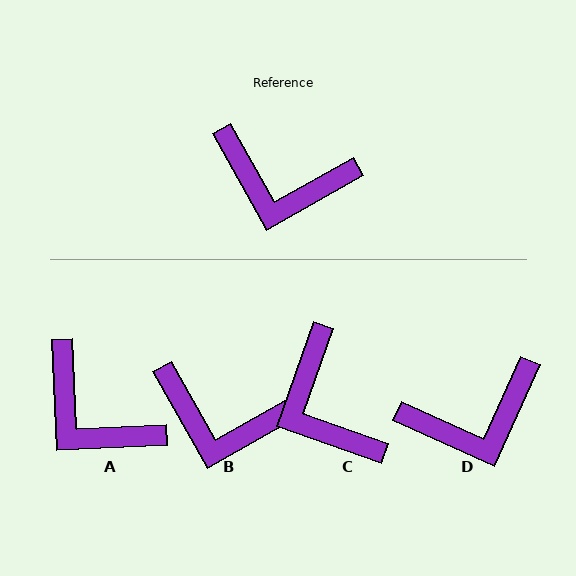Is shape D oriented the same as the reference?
No, it is off by about 36 degrees.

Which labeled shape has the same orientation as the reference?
B.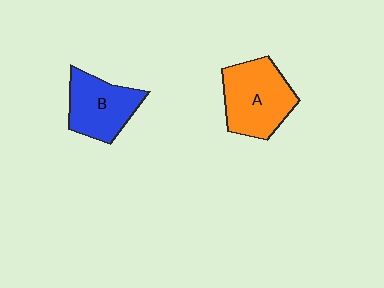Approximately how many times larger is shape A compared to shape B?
Approximately 1.2 times.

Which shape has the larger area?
Shape A (orange).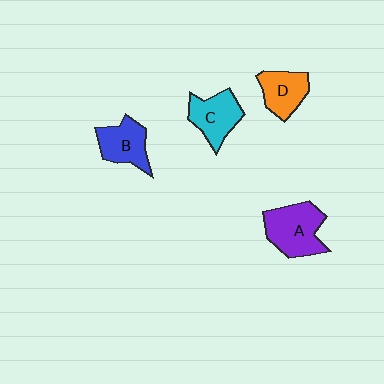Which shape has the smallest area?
Shape D (orange).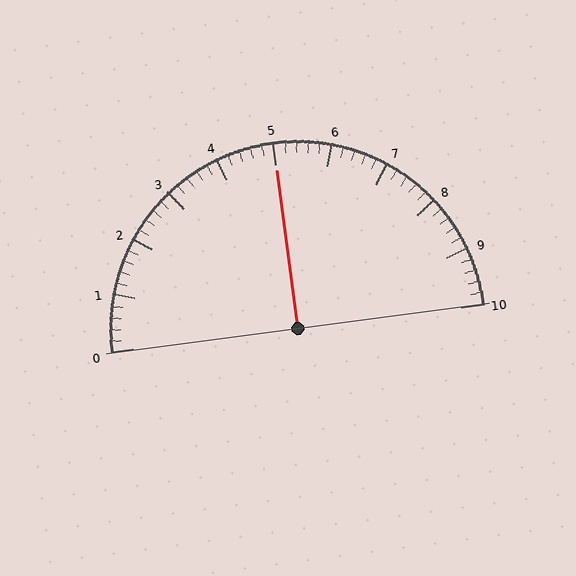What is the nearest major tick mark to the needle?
The nearest major tick mark is 5.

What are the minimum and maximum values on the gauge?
The gauge ranges from 0 to 10.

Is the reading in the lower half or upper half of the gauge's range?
The reading is in the upper half of the range (0 to 10).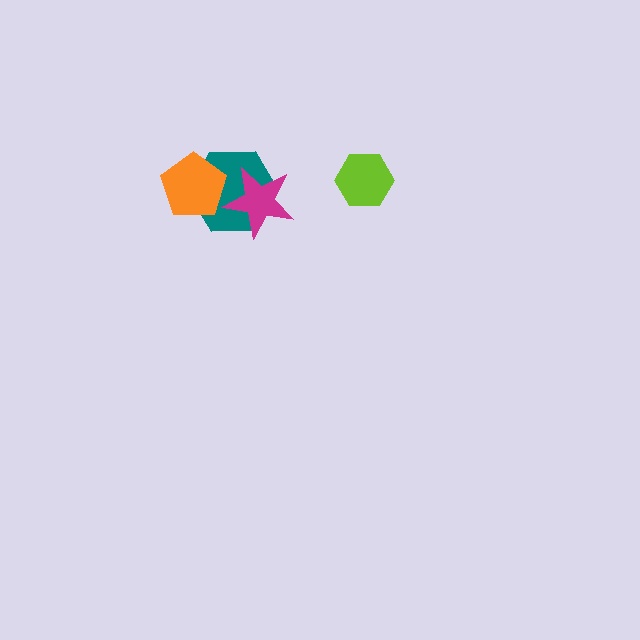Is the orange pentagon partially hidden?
No, no other shape covers it.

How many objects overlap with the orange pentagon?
1 object overlaps with the orange pentagon.